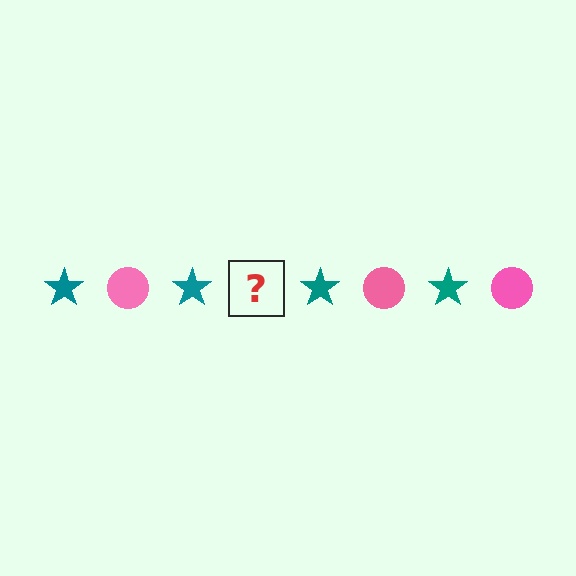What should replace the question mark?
The question mark should be replaced with a pink circle.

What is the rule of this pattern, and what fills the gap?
The rule is that the pattern alternates between teal star and pink circle. The gap should be filled with a pink circle.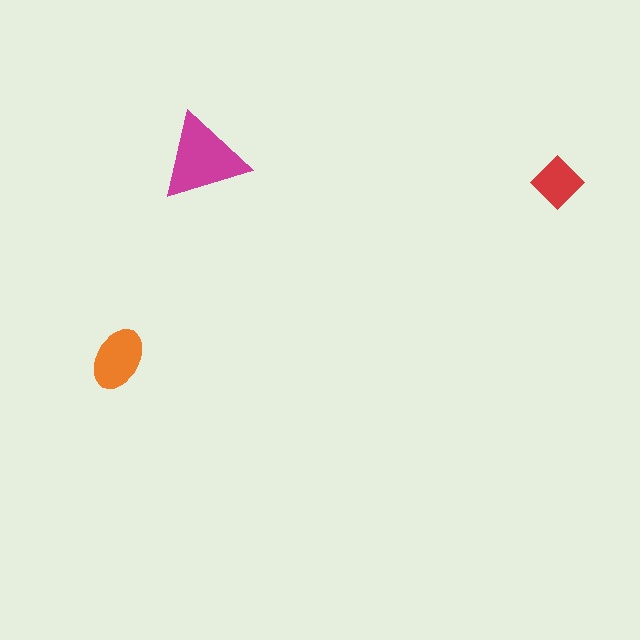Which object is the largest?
The magenta triangle.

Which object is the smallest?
The red diamond.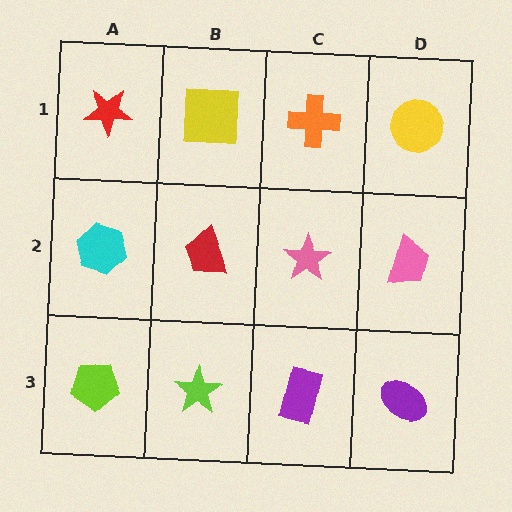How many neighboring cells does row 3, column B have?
3.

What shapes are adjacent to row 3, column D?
A pink trapezoid (row 2, column D), a purple rectangle (row 3, column C).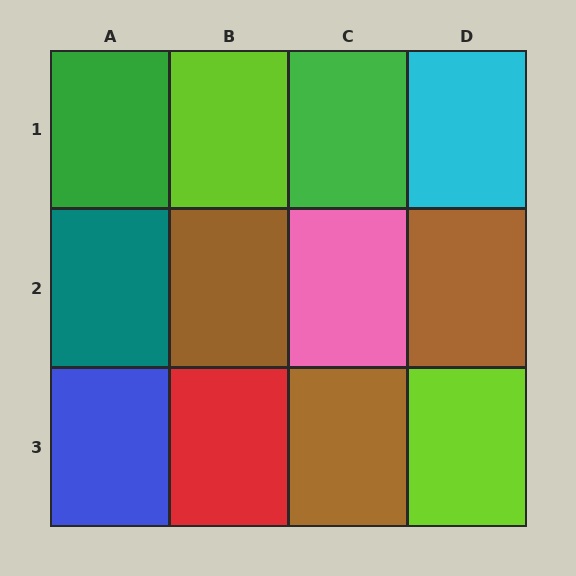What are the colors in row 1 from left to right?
Green, lime, green, cyan.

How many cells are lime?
2 cells are lime.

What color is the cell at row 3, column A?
Blue.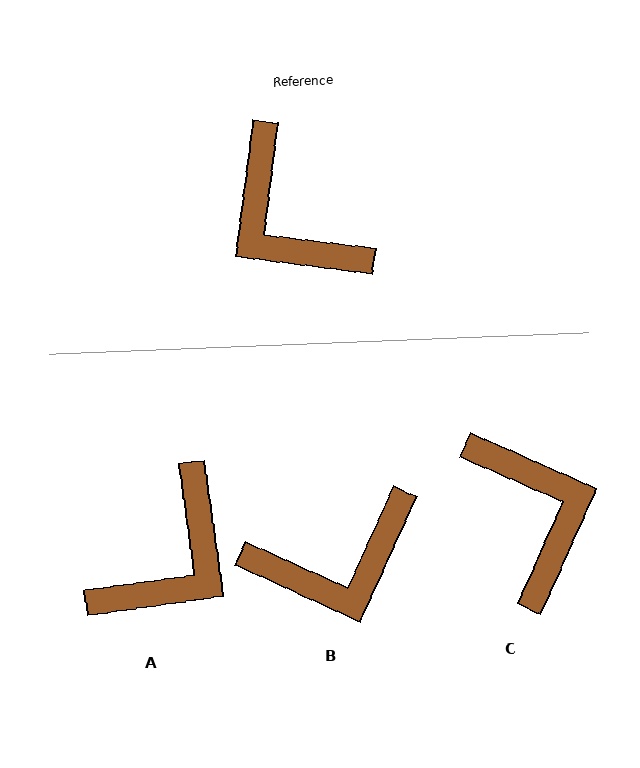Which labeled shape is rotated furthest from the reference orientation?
C, about 163 degrees away.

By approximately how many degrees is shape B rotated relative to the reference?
Approximately 73 degrees counter-clockwise.